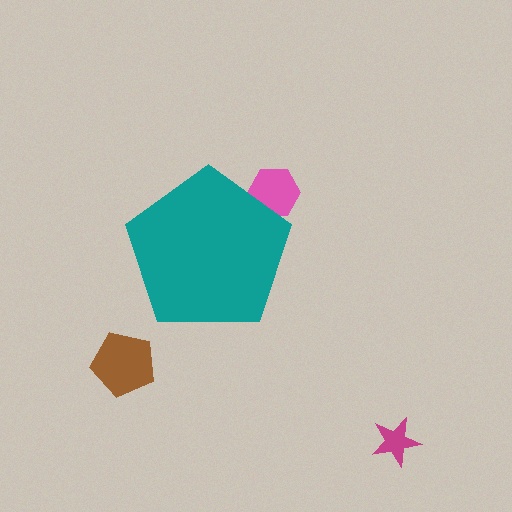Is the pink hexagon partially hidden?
Yes, the pink hexagon is partially hidden behind the teal pentagon.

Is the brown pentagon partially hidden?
No, the brown pentagon is fully visible.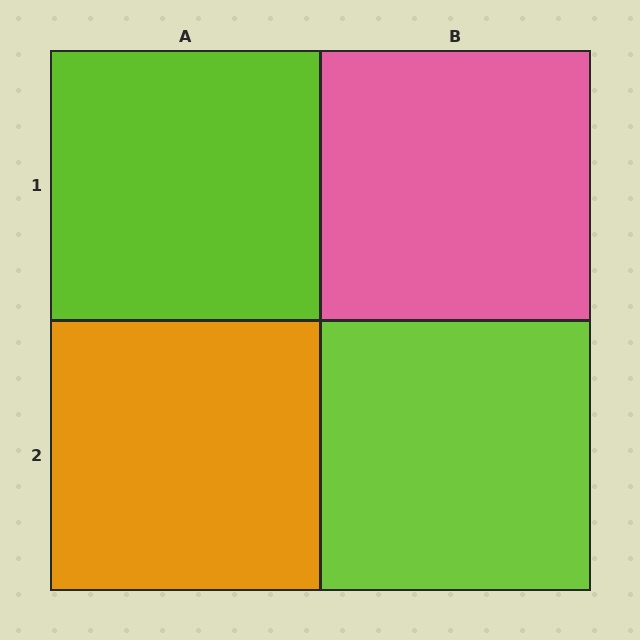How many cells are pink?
1 cell is pink.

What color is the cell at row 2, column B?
Lime.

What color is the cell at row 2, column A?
Orange.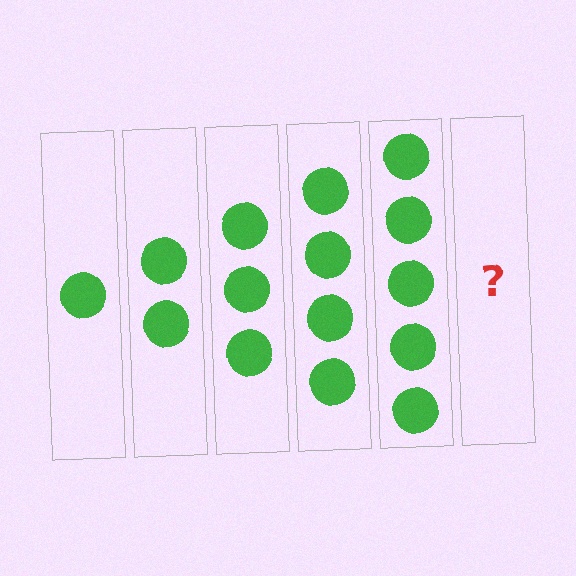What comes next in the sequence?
The next element should be 6 circles.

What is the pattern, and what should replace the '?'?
The pattern is that each step adds one more circle. The '?' should be 6 circles.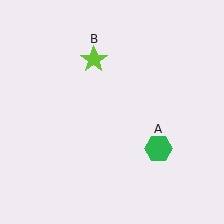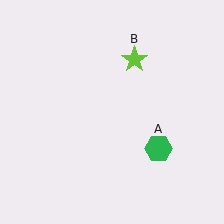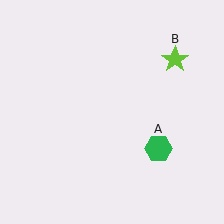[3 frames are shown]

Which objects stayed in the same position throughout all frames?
Green hexagon (object A) remained stationary.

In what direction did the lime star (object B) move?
The lime star (object B) moved right.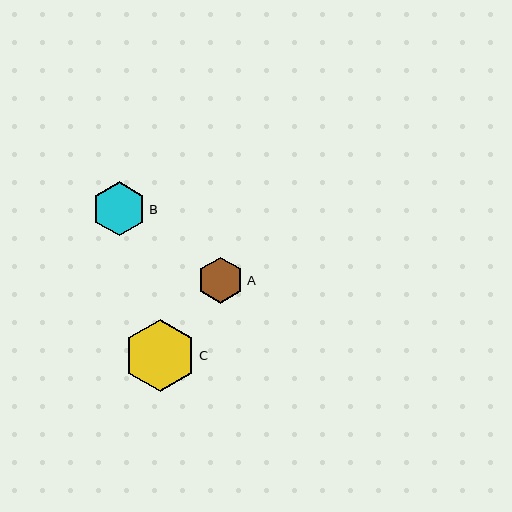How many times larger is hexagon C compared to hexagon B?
Hexagon C is approximately 1.3 times the size of hexagon B.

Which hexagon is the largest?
Hexagon C is the largest with a size of approximately 72 pixels.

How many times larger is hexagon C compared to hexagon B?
Hexagon C is approximately 1.3 times the size of hexagon B.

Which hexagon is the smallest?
Hexagon A is the smallest with a size of approximately 46 pixels.